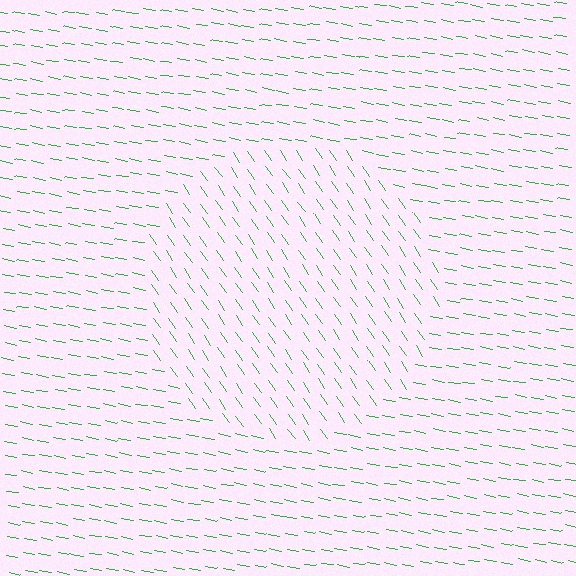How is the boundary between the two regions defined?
The boundary is defined purely by a change in line orientation (approximately 45 degrees difference). All lines are the same color and thickness.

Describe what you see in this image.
The image is filled with small green line segments. A circle region in the image has lines oriented differently from the surrounding lines, creating a visible texture boundary.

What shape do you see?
I see a circle.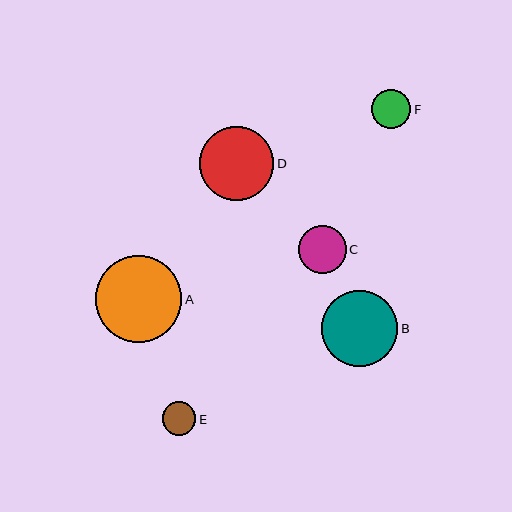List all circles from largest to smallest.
From largest to smallest: A, B, D, C, F, E.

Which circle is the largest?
Circle A is the largest with a size of approximately 86 pixels.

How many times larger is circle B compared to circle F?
Circle B is approximately 1.9 times the size of circle F.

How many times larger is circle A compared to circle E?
Circle A is approximately 2.6 times the size of circle E.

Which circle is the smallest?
Circle E is the smallest with a size of approximately 34 pixels.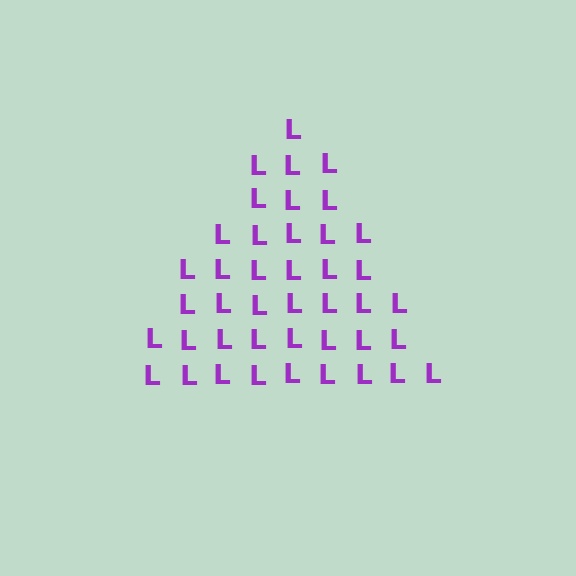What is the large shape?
The large shape is a triangle.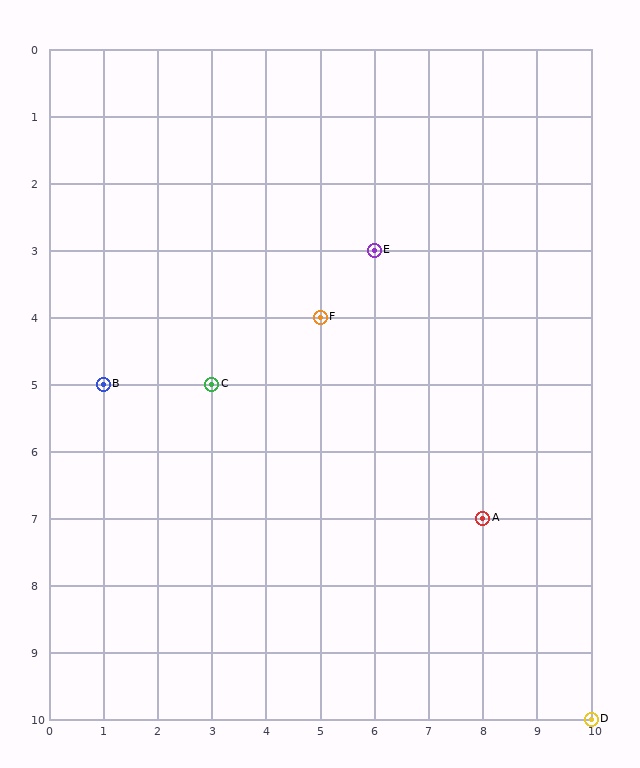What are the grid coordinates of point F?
Point F is at grid coordinates (5, 4).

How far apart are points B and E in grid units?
Points B and E are 5 columns and 2 rows apart (about 5.4 grid units diagonally).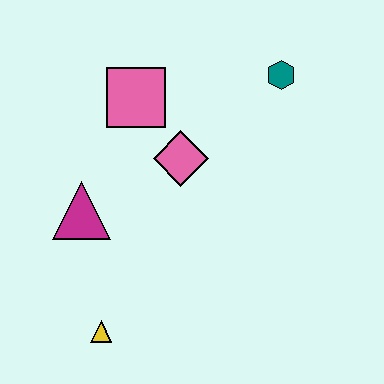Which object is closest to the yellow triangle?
The magenta triangle is closest to the yellow triangle.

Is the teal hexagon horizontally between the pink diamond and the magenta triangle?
No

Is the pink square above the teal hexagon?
No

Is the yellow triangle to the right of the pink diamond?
No